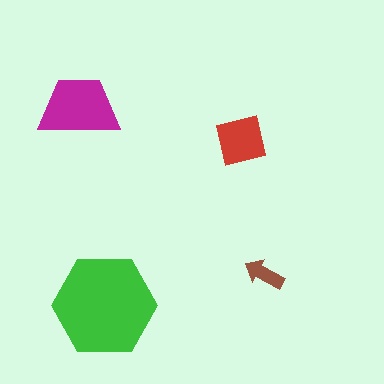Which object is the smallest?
The brown arrow.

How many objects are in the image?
There are 4 objects in the image.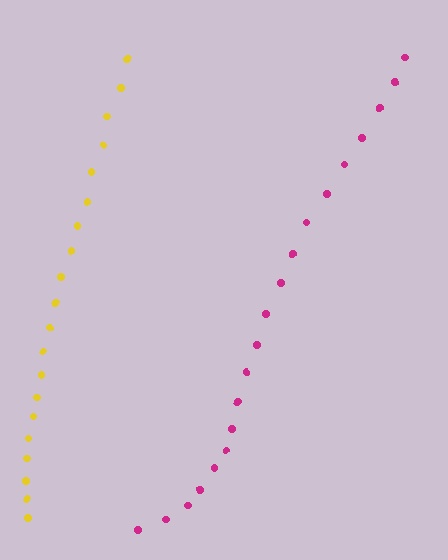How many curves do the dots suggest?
There are 2 distinct paths.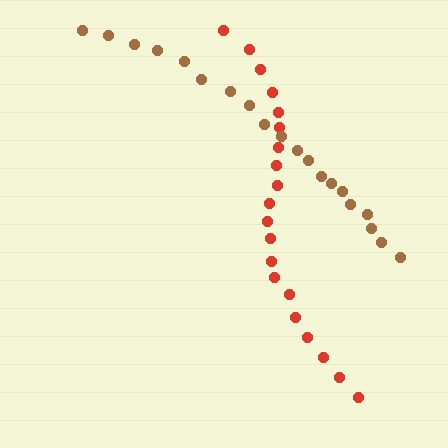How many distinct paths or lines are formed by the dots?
There are 2 distinct paths.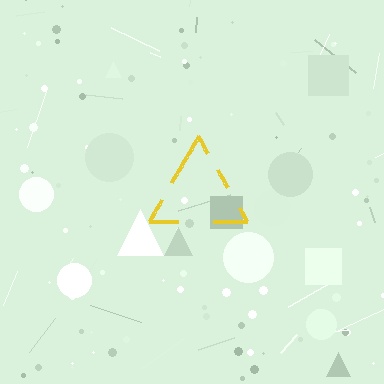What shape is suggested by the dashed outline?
The dashed outline suggests a triangle.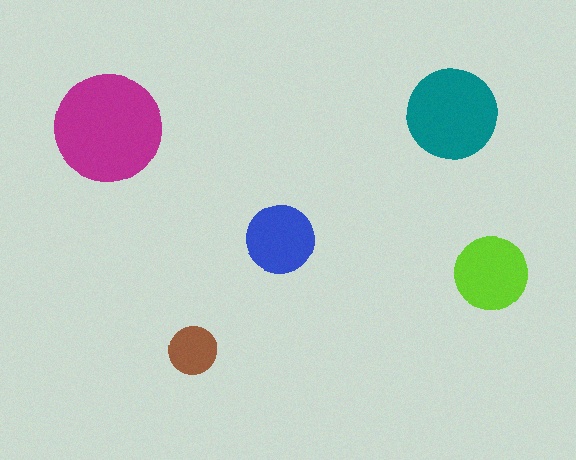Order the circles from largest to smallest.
the magenta one, the teal one, the lime one, the blue one, the brown one.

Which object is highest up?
The teal circle is topmost.